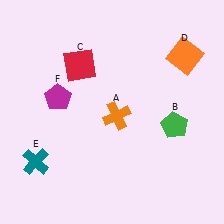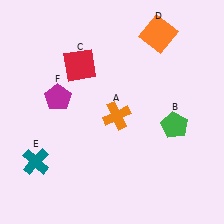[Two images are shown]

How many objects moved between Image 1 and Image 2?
1 object moved between the two images.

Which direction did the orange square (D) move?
The orange square (D) moved left.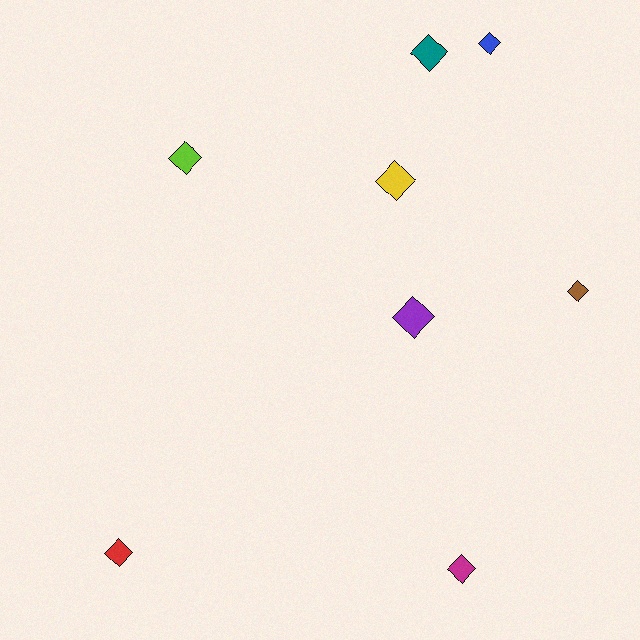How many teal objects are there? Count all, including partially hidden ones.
There is 1 teal object.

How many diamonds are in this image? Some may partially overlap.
There are 8 diamonds.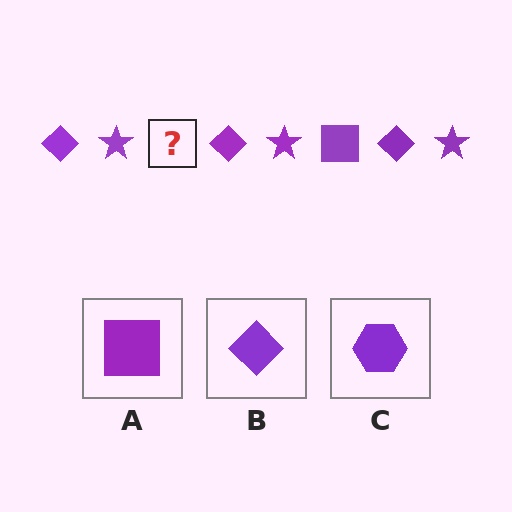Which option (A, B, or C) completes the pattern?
A.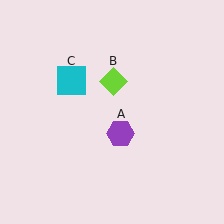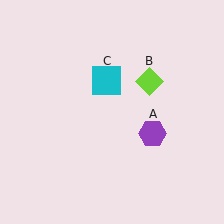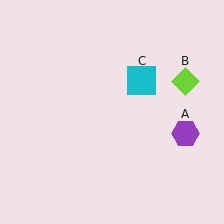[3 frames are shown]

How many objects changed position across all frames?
3 objects changed position: purple hexagon (object A), lime diamond (object B), cyan square (object C).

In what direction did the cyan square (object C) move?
The cyan square (object C) moved right.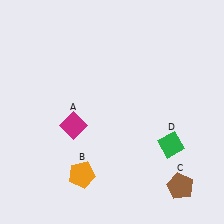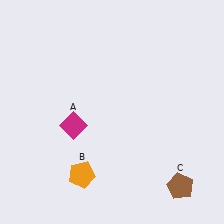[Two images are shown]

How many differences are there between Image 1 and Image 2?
There is 1 difference between the two images.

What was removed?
The green diamond (D) was removed in Image 2.